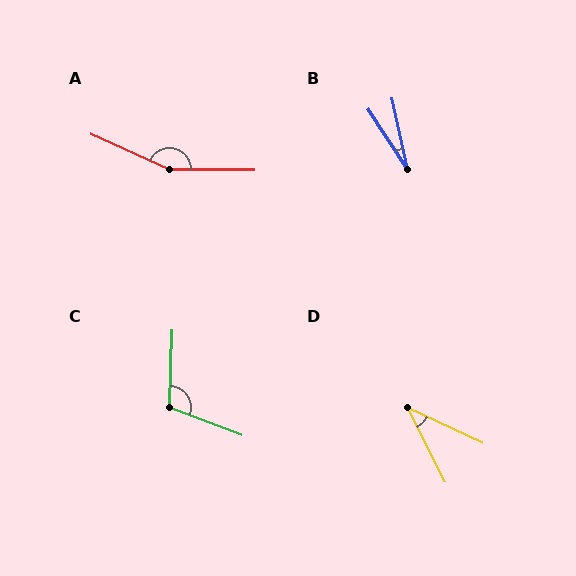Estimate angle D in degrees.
Approximately 38 degrees.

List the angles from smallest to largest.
B (21°), D (38°), C (109°), A (156°).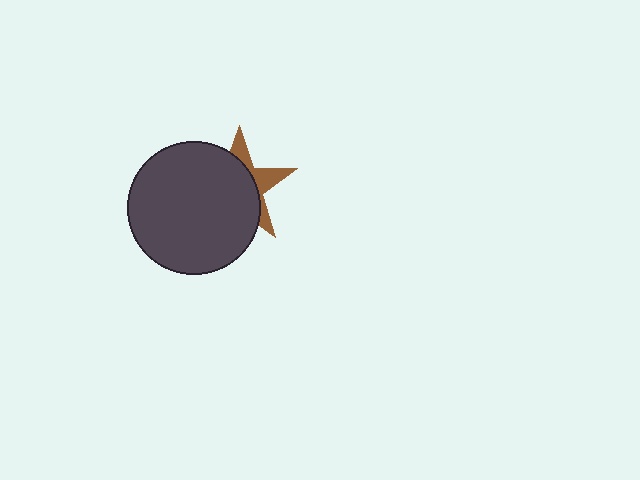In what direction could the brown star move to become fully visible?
The brown star could move right. That would shift it out from behind the dark gray circle entirely.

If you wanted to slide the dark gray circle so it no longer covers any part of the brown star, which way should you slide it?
Slide it left — that is the most direct way to separate the two shapes.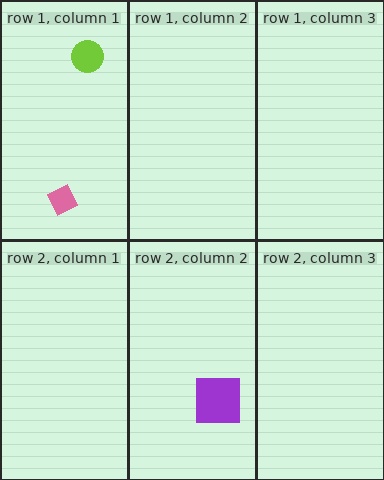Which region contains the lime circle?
The row 1, column 1 region.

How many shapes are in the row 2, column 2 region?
1.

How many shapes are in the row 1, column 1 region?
2.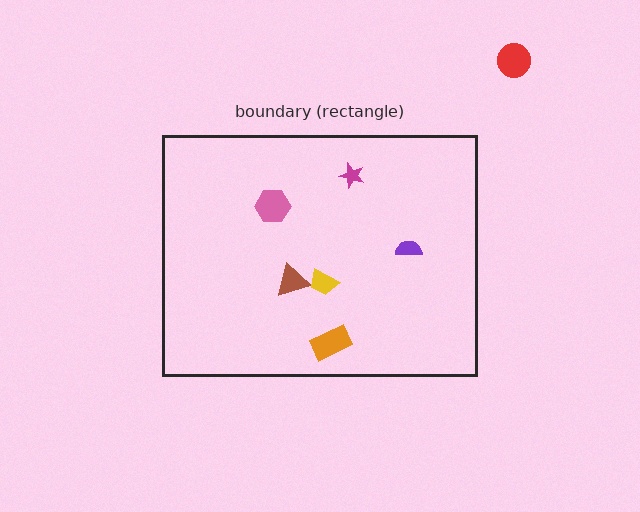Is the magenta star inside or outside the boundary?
Inside.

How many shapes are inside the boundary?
6 inside, 1 outside.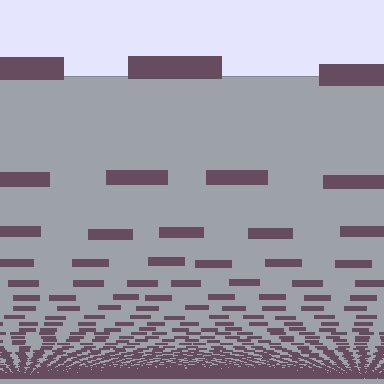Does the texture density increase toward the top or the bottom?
Density increases toward the bottom.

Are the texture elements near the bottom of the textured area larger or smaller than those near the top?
Smaller. The gradient is inverted — elements near the bottom are smaller and denser.